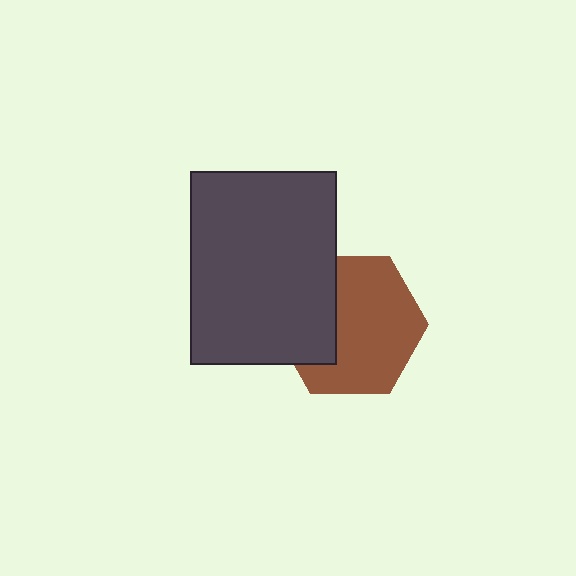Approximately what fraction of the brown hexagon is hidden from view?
Roughly 33% of the brown hexagon is hidden behind the dark gray rectangle.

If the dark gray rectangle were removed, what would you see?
You would see the complete brown hexagon.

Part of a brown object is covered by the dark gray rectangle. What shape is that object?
It is a hexagon.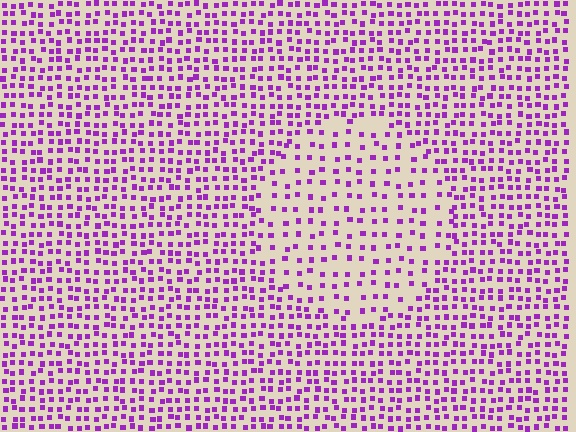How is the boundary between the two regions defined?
The boundary is defined by a change in element density (approximately 1.9x ratio). All elements are the same color, size, and shape.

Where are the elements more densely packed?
The elements are more densely packed outside the circle boundary.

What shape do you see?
I see a circle.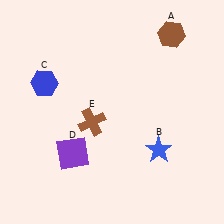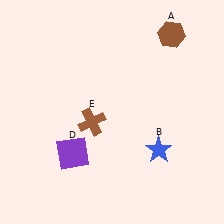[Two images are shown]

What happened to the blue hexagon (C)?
The blue hexagon (C) was removed in Image 2. It was in the top-left area of Image 1.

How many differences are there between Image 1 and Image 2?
There is 1 difference between the two images.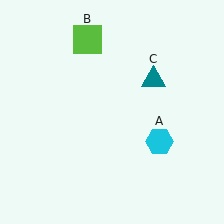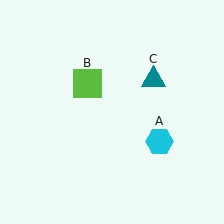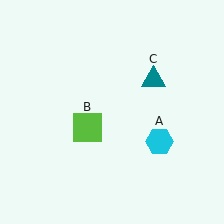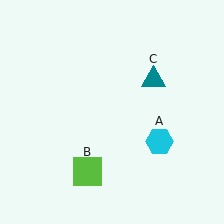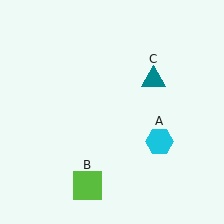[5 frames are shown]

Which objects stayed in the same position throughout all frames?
Cyan hexagon (object A) and teal triangle (object C) remained stationary.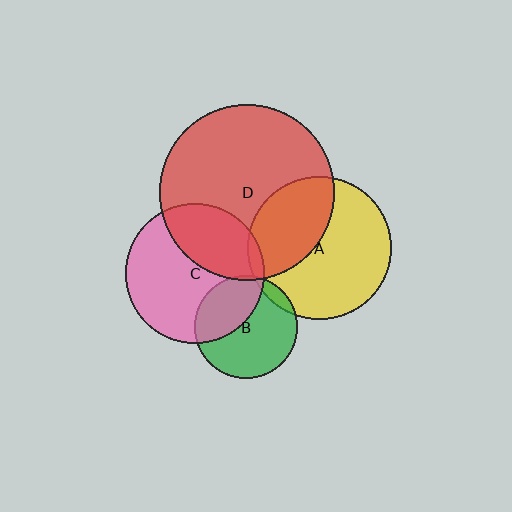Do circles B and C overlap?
Yes.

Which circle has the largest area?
Circle D (red).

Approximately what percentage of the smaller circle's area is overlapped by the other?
Approximately 35%.